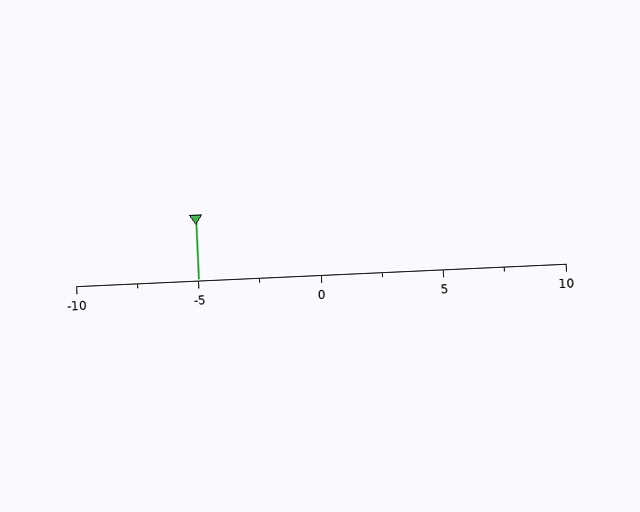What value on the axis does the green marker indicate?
The marker indicates approximately -5.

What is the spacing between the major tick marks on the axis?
The major ticks are spaced 5 apart.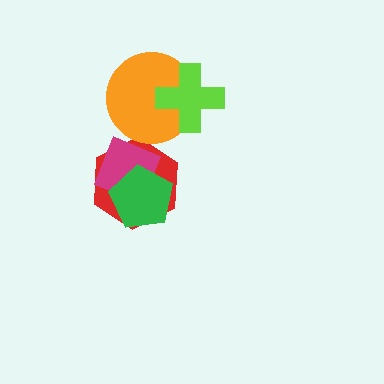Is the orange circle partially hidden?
Yes, it is partially covered by another shape.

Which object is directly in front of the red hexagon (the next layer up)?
The magenta square is directly in front of the red hexagon.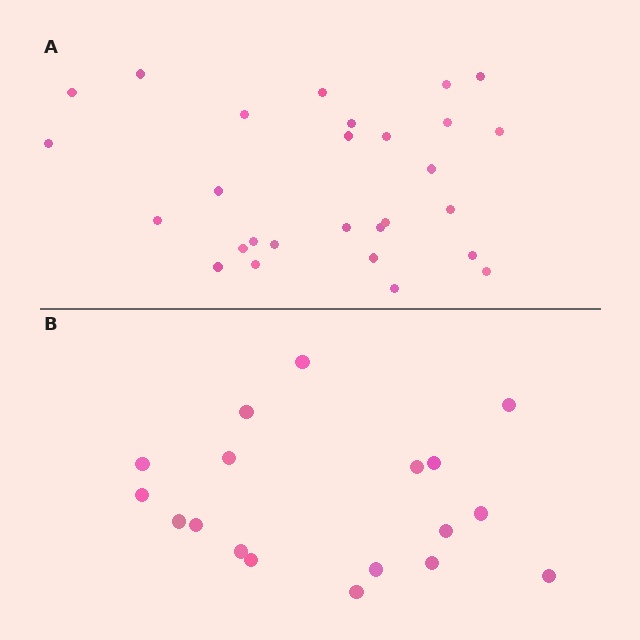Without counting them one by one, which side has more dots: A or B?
Region A (the top region) has more dots.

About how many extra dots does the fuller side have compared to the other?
Region A has roughly 10 or so more dots than region B.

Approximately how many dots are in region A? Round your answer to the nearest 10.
About 30 dots. (The exact count is 28, which rounds to 30.)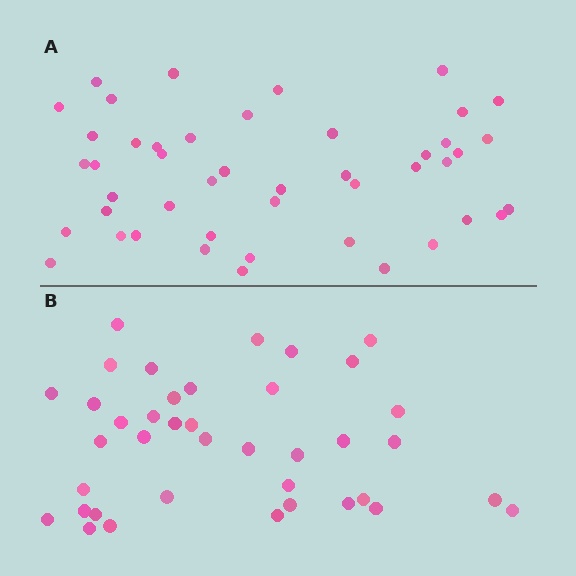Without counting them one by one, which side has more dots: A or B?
Region A (the top region) has more dots.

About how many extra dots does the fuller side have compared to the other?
Region A has roughly 8 or so more dots than region B.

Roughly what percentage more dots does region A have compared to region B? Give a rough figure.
About 20% more.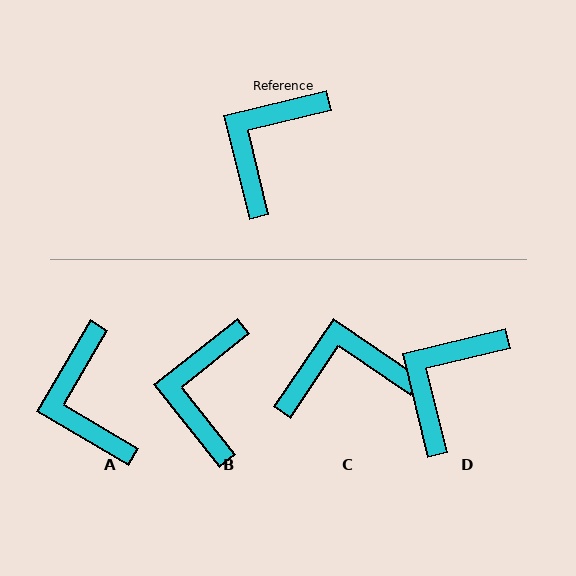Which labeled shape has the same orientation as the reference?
D.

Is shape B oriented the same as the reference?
No, it is off by about 25 degrees.